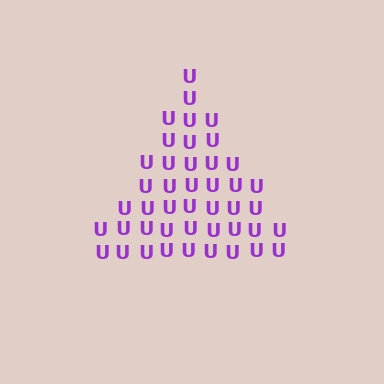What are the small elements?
The small elements are letter U's.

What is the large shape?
The large shape is a triangle.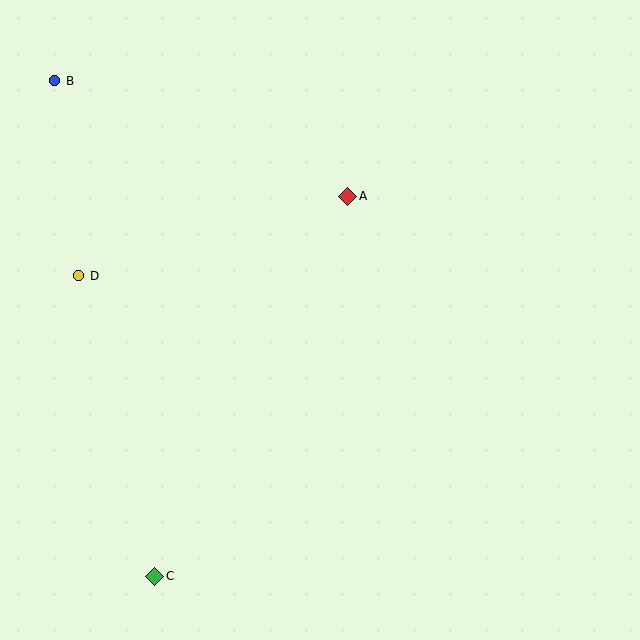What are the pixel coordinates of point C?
Point C is at (155, 576).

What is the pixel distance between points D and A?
The distance between D and A is 280 pixels.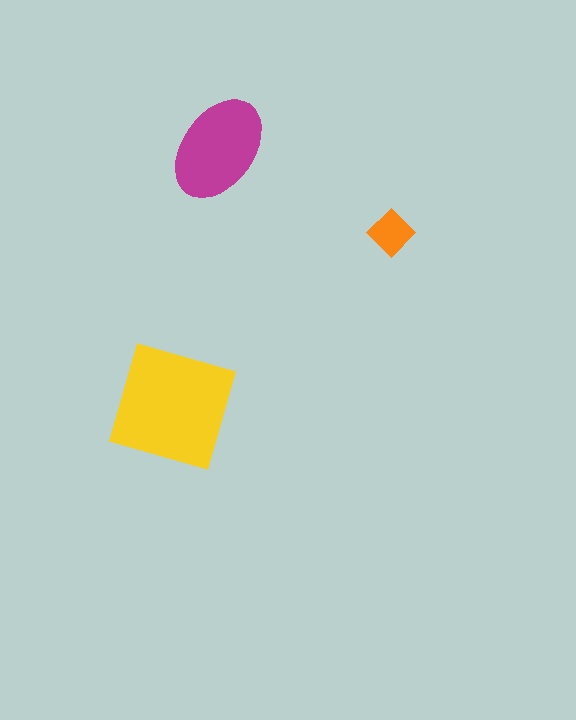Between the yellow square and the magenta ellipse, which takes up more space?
The yellow square.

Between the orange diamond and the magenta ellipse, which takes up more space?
The magenta ellipse.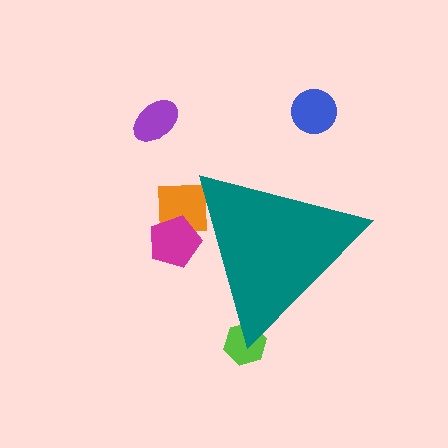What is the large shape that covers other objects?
A teal triangle.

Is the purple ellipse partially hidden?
No, the purple ellipse is fully visible.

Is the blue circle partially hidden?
No, the blue circle is fully visible.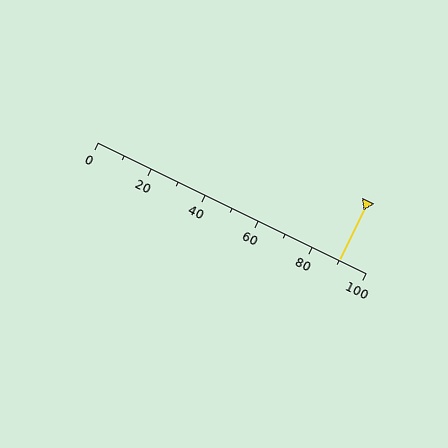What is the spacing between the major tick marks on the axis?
The major ticks are spaced 20 apart.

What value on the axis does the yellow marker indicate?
The marker indicates approximately 90.